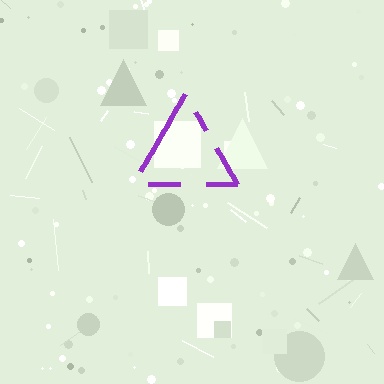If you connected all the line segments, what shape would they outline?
They would outline a triangle.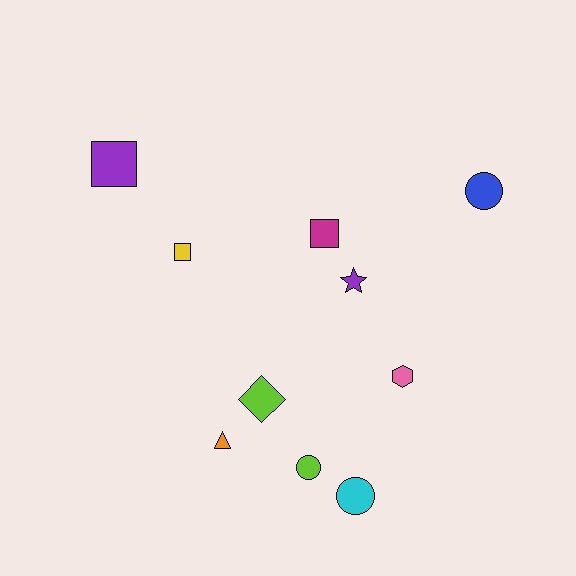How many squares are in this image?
There are 3 squares.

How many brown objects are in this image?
There are no brown objects.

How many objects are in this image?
There are 10 objects.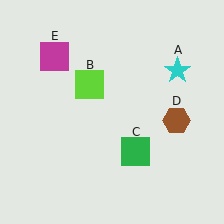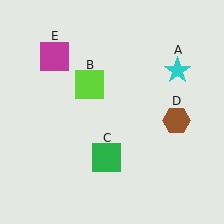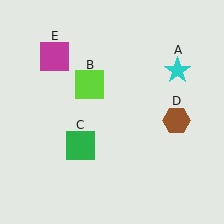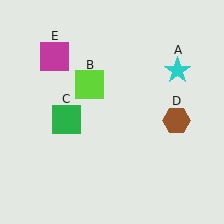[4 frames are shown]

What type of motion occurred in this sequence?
The green square (object C) rotated clockwise around the center of the scene.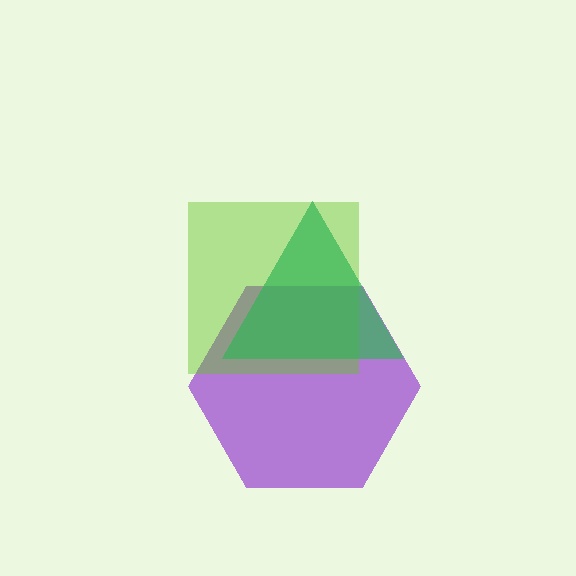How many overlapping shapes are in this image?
There are 3 overlapping shapes in the image.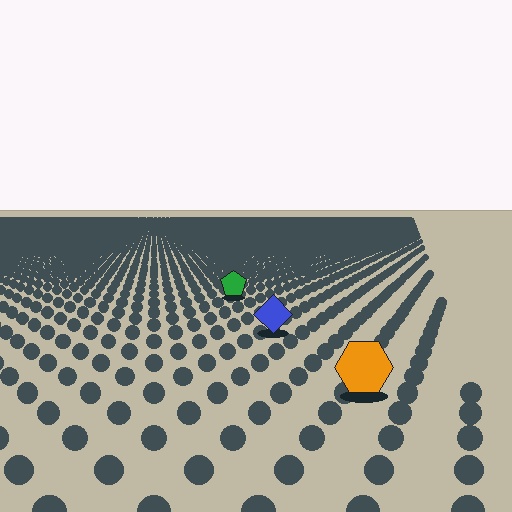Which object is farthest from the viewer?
The green pentagon is farthest from the viewer. It appears smaller and the ground texture around it is denser.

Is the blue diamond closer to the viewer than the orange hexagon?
No. The orange hexagon is closer — you can tell from the texture gradient: the ground texture is coarser near it.